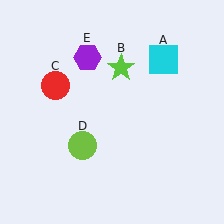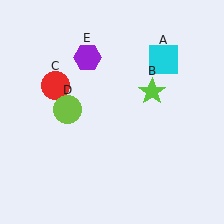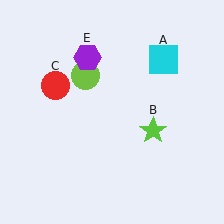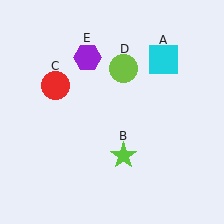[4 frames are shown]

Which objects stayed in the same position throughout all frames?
Cyan square (object A) and red circle (object C) and purple hexagon (object E) remained stationary.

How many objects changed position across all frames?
2 objects changed position: lime star (object B), lime circle (object D).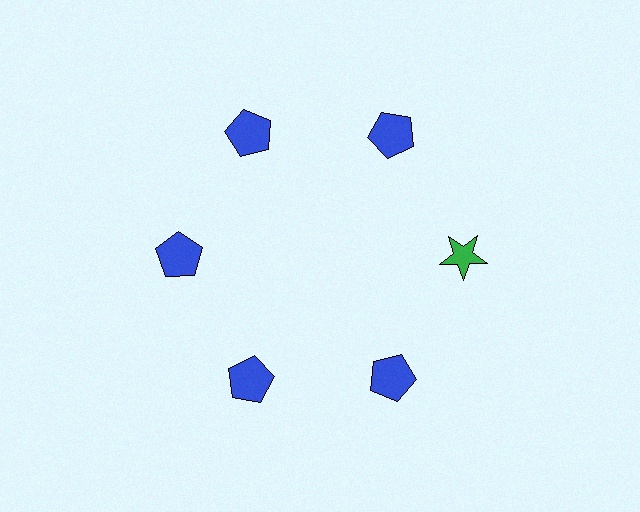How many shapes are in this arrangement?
There are 6 shapes arranged in a ring pattern.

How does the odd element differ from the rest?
It differs in both color (green instead of blue) and shape (star instead of pentagon).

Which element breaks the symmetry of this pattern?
The green star at roughly the 3 o'clock position breaks the symmetry. All other shapes are blue pentagons.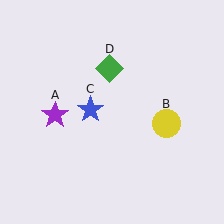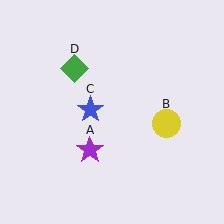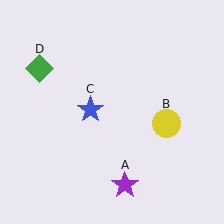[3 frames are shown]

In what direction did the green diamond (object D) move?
The green diamond (object D) moved left.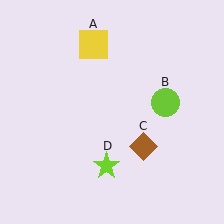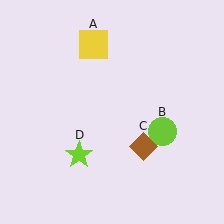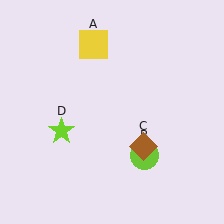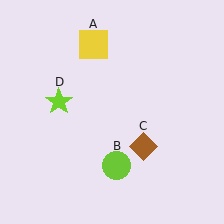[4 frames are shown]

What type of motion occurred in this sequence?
The lime circle (object B), lime star (object D) rotated clockwise around the center of the scene.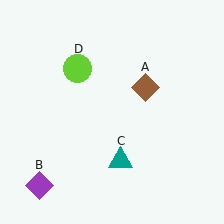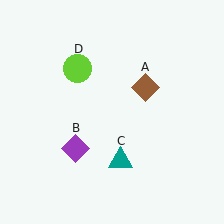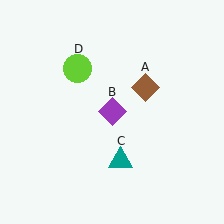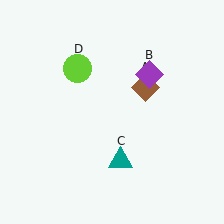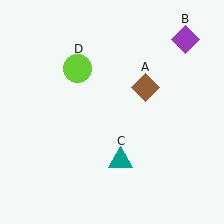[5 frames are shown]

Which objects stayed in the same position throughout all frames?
Brown diamond (object A) and teal triangle (object C) and lime circle (object D) remained stationary.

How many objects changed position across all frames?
1 object changed position: purple diamond (object B).